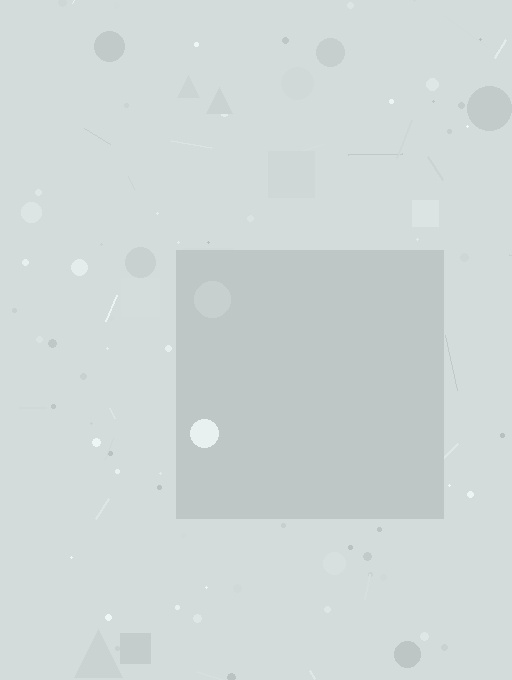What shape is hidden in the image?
A square is hidden in the image.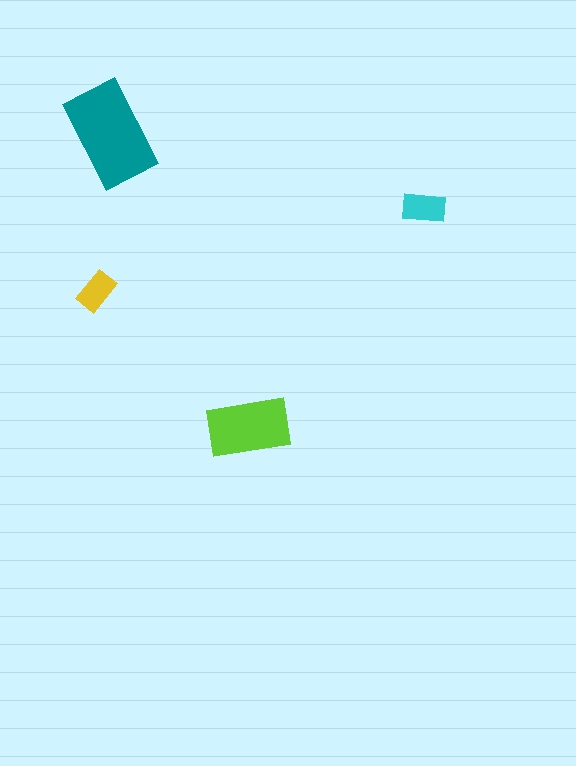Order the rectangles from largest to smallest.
the teal one, the lime one, the cyan one, the yellow one.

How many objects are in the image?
There are 4 objects in the image.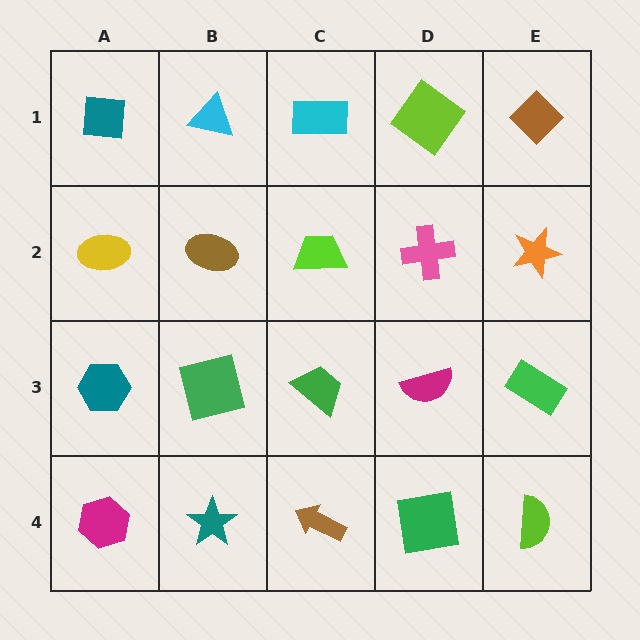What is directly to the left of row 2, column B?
A yellow ellipse.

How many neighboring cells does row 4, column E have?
2.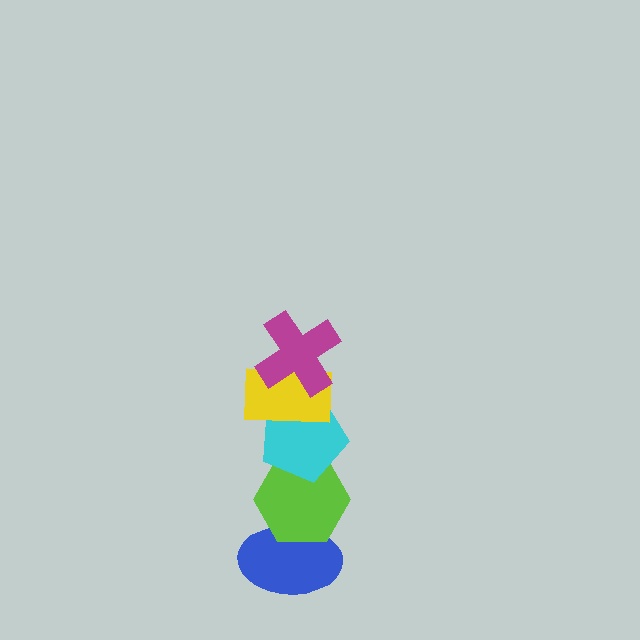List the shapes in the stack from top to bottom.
From top to bottom: the magenta cross, the yellow rectangle, the cyan pentagon, the lime hexagon, the blue ellipse.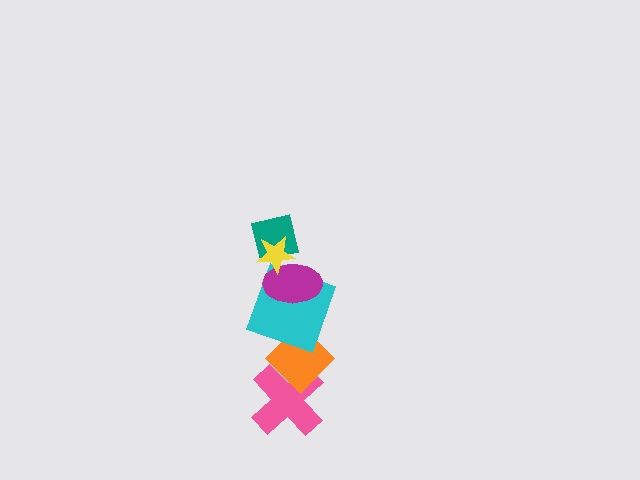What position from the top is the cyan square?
The cyan square is 4th from the top.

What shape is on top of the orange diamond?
The cyan square is on top of the orange diamond.